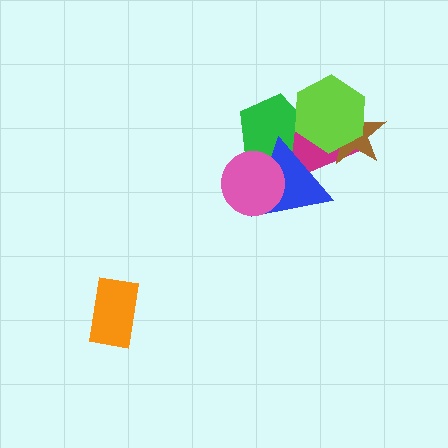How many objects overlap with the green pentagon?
4 objects overlap with the green pentagon.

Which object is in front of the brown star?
The lime hexagon is in front of the brown star.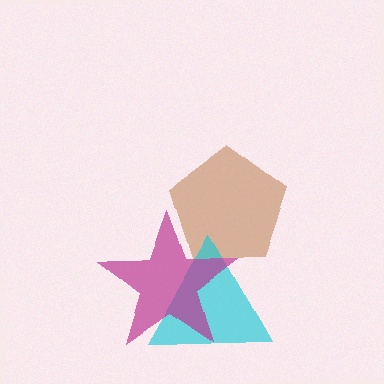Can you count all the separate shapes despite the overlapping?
Yes, there are 3 separate shapes.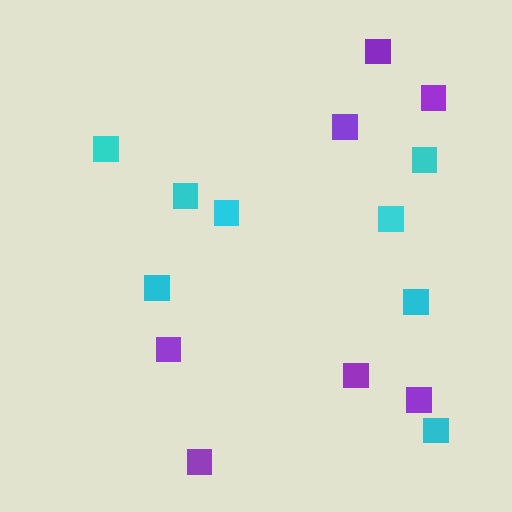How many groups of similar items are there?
There are 2 groups: one group of purple squares (7) and one group of cyan squares (8).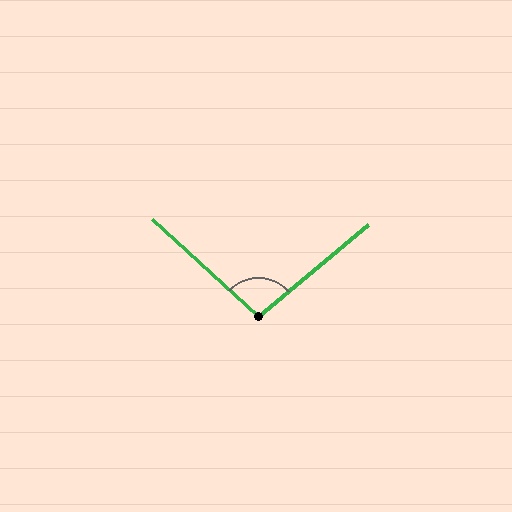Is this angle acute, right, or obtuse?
It is obtuse.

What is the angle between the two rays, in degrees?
Approximately 98 degrees.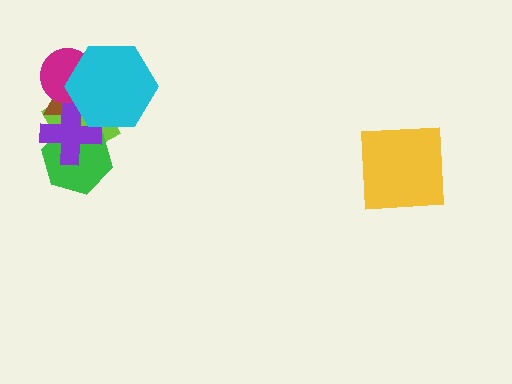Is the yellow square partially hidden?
No, no other shape covers it.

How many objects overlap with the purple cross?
4 objects overlap with the purple cross.